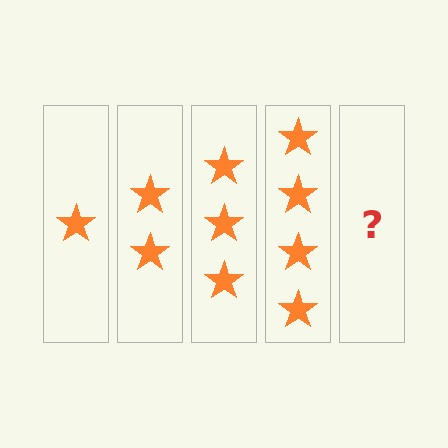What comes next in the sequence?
The next element should be 5 stars.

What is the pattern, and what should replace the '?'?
The pattern is that each step adds one more star. The '?' should be 5 stars.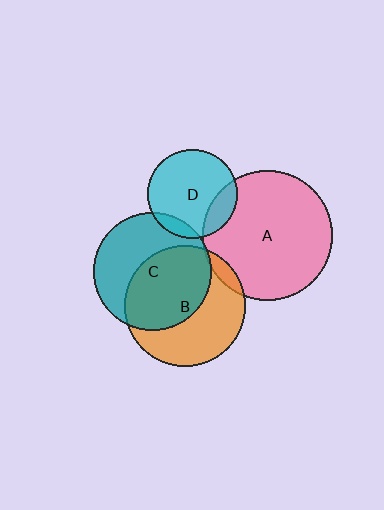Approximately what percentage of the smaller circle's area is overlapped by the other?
Approximately 15%.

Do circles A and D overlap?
Yes.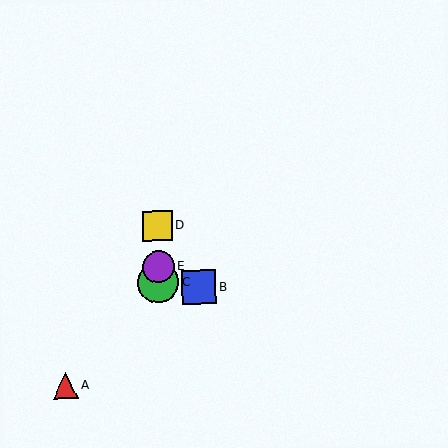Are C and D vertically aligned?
Yes, both are at x≈159.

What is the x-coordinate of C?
Object C is at x≈159.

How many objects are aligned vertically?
3 objects (C, D, E) are aligned vertically.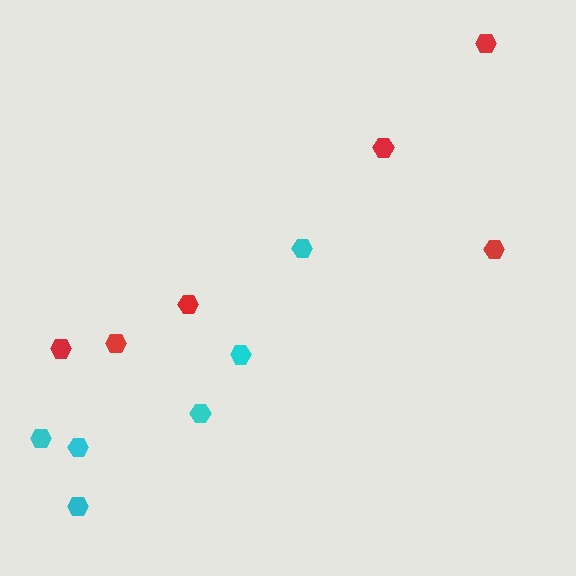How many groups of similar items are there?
There are 2 groups: one group of cyan hexagons (6) and one group of red hexagons (6).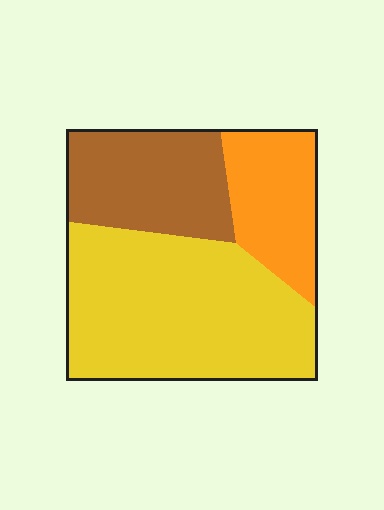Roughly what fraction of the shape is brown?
Brown takes up about one quarter (1/4) of the shape.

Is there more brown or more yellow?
Yellow.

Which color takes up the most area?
Yellow, at roughly 55%.